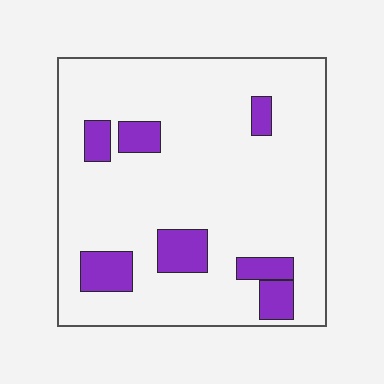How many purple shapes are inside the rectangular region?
7.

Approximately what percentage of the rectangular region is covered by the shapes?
Approximately 15%.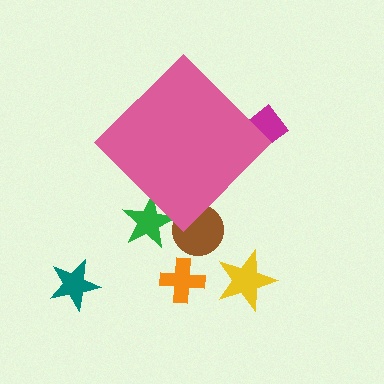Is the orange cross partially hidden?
No, the orange cross is fully visible.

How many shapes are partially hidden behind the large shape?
3 shapes are partially hidden.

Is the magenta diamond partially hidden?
Yes, the magenta diamond is partially hidden behind the pink diamond.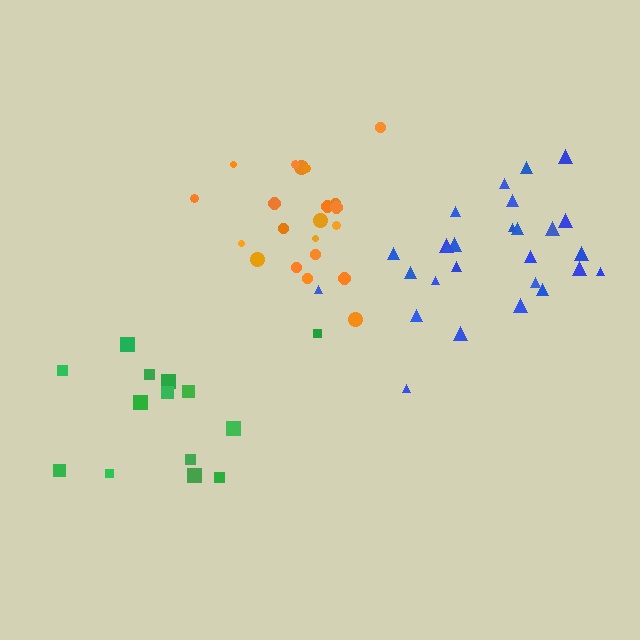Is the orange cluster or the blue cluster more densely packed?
Orange.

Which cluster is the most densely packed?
Orange.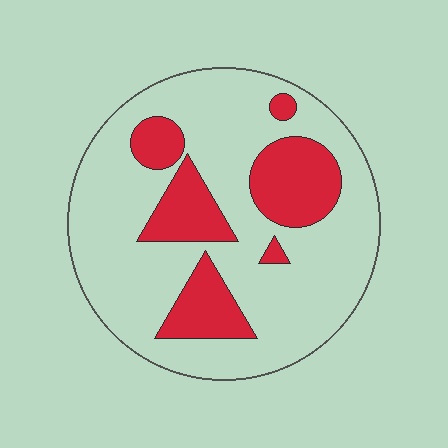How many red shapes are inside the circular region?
6.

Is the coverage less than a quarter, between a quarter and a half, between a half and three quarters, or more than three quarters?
Between a quarter and a half.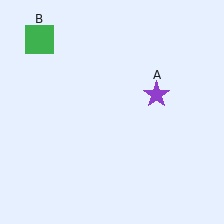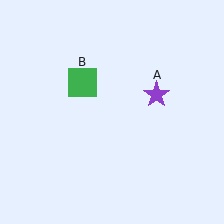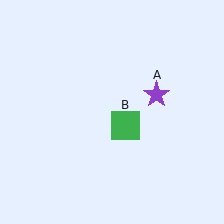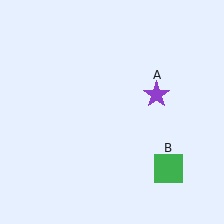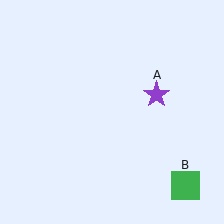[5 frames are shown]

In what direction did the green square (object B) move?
The green square (object B) moved down and to the right.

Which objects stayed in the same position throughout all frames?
Purple star (object A) remained stationary.